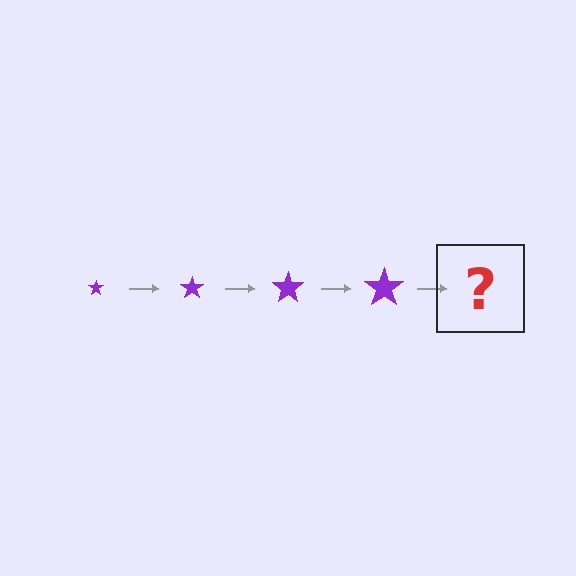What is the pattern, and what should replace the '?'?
The pattern is that the star gets progressively larger each step. The '?' should be a purple star, larger than the previous one.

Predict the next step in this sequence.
The next step is a purple star, larger than the previous one.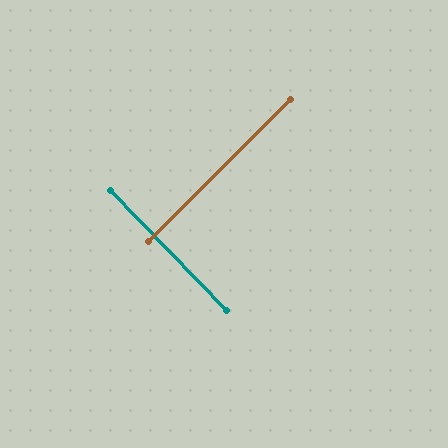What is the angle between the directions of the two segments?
Approximately 89 degrees.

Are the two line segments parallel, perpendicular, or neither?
Perpendicular — they meet at approximately 89°.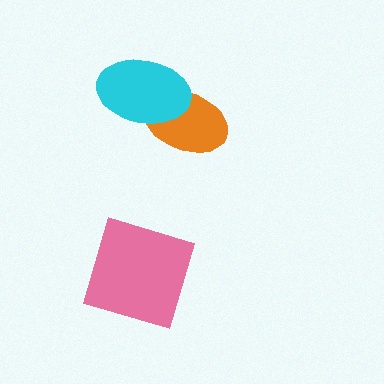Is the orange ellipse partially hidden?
Yes, it is partially covered by another shape.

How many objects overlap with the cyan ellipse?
1 object overlaps with the cyan ellipse.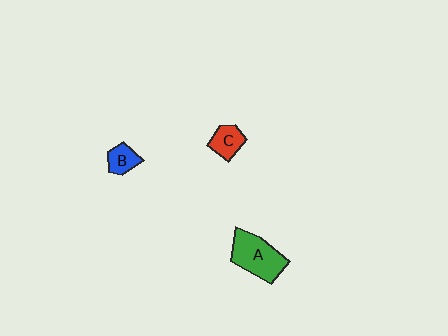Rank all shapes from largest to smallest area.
From largest to smallest: A (green), C (red), B (blue).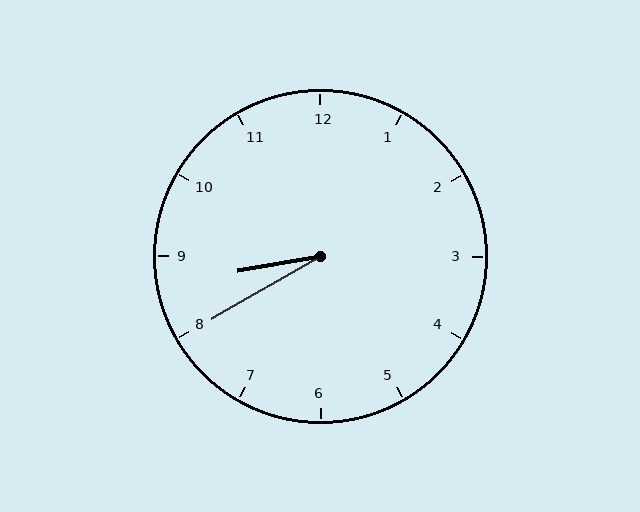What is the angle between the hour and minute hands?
Approximately 20 degrees.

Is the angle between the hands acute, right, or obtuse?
It is acute.